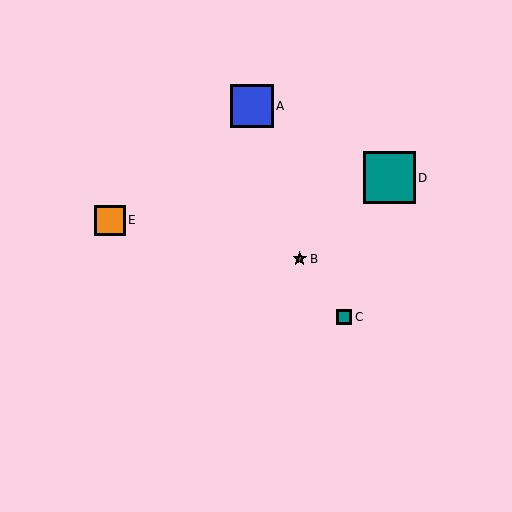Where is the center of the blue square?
The center of the blue square is at (252, 106).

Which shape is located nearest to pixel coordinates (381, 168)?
The teal square (labeled D) at (389, 178) is nearest to that location.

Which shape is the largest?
The teal square (labeled D) is the largest.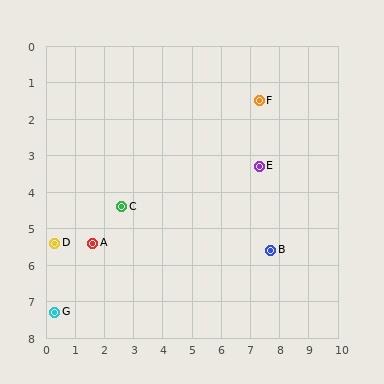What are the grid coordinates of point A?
Point A is at approximately (1.6, 5.4).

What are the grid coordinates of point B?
Point B is at approximately (7.7, 5.6).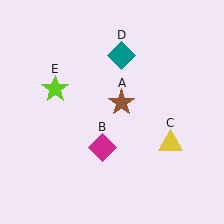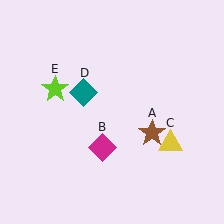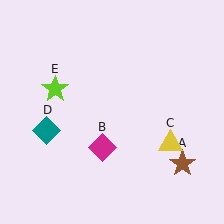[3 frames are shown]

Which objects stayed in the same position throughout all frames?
Magenta diamond (object B) and yellow triangle (object C) and lime star (object E) remained stationary.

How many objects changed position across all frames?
2 objects changed position: brown star (object A), teal diamond (object D).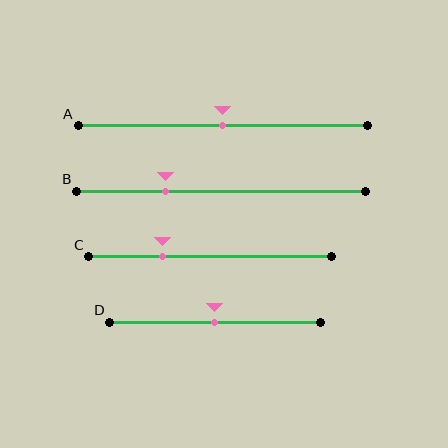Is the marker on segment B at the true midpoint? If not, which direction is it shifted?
No, the marker on segment B is shifted to the left by about 20% of the segment length.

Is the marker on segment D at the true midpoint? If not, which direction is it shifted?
Yes, the marker on segment D is at the true midpoint.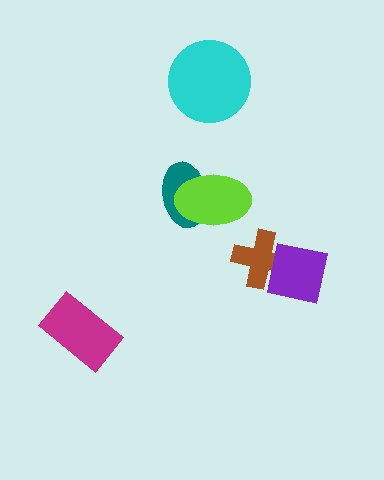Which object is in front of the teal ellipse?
The lime ellipse is in front of the teal ellipse.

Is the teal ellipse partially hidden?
Yes, it is partially covered by another shape.